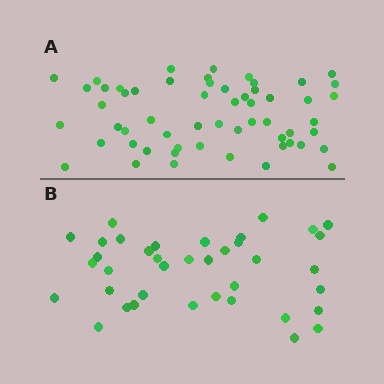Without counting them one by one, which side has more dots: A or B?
Region A (the top region) has more dots.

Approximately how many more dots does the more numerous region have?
Region A has approximately 20 more dots than region B.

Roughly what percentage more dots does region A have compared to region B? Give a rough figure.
About 50% more.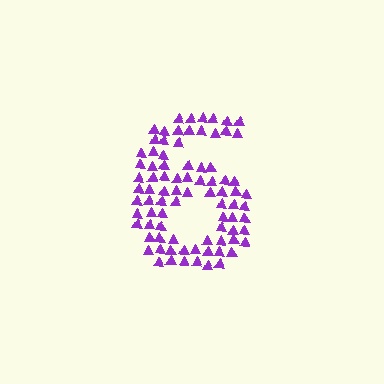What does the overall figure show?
The overall figure shows the digit 6.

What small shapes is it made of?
It is made of small triangles.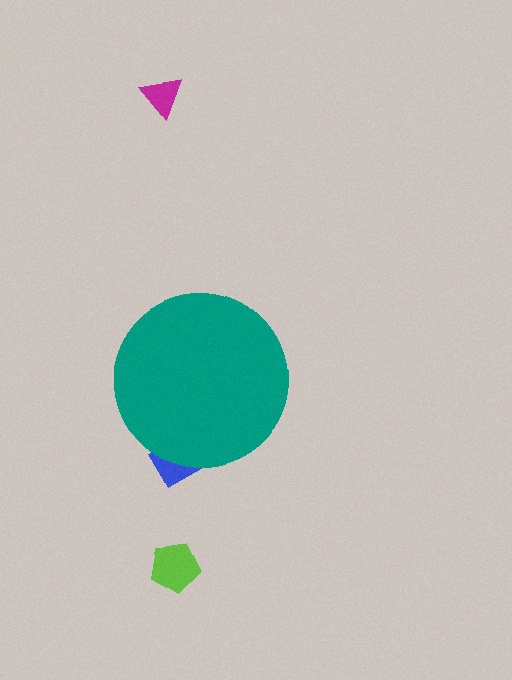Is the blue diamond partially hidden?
Yes, the blue diamond is partially hidden behind the teal circle.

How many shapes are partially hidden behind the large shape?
1 shape is partially hidden.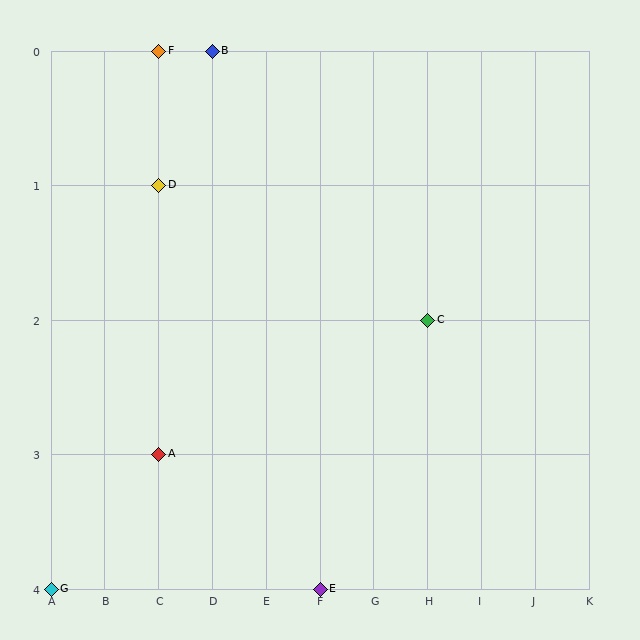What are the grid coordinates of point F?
Point F is at grid coordinates (C, 0).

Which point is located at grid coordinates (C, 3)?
Point A is at (C, 3).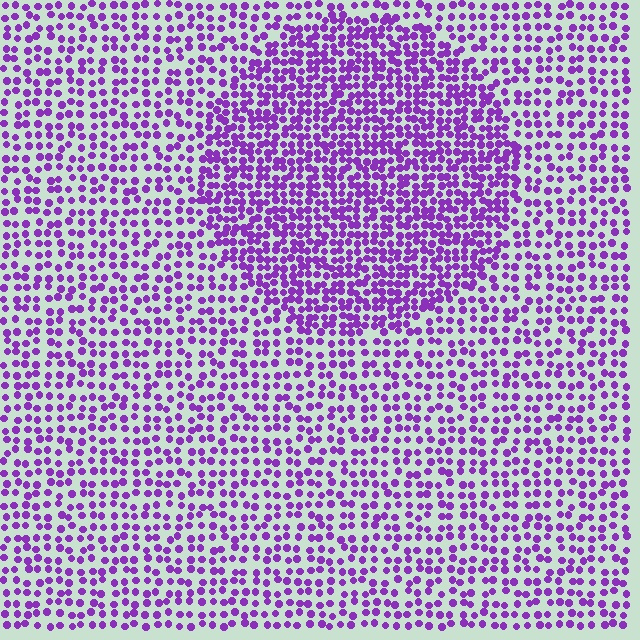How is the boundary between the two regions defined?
The boundary is defined by a change in element density (approximately 1.7x ratio). All elements are the same color, size, and shape.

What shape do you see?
I see a circle.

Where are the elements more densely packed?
The elements are more densely packed inside the circle boundary.